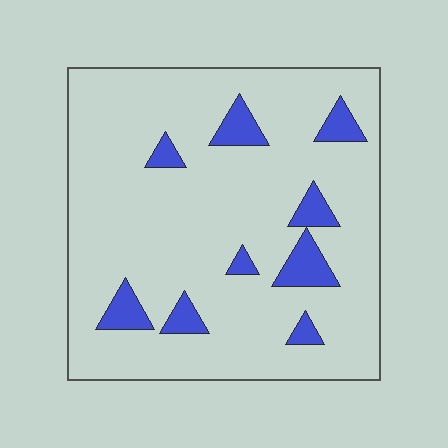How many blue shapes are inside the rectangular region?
9.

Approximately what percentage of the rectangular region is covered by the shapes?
Approximately 10%.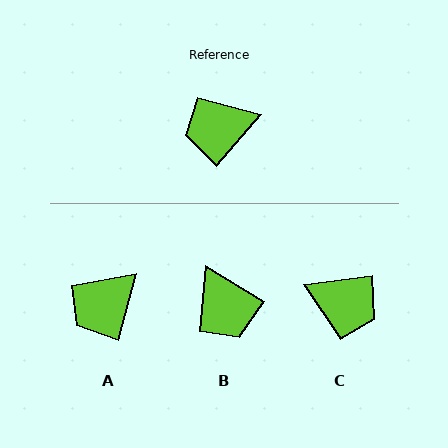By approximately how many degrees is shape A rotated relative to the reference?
Approximately 26 degrees counter-clockwise.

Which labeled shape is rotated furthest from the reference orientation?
C, about 138 degrees away.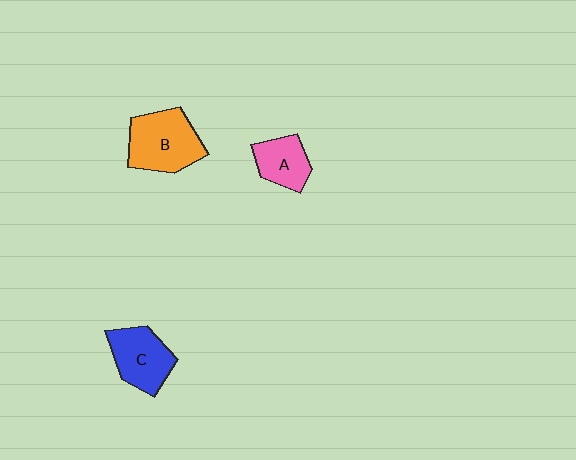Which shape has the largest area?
Shape B (orange).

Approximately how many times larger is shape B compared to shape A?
Approximately 1.6 times.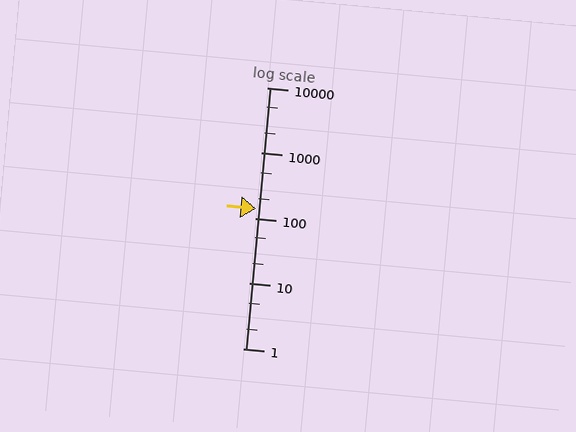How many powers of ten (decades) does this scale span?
The scale spans 4 decades, from 1 to 10000.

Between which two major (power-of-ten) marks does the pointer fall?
The pointer is between 100 and 1000.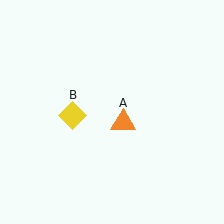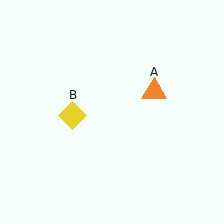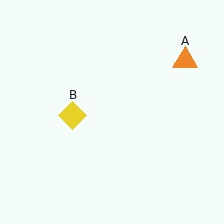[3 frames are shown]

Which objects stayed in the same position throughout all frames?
Yellow diamond (object B) remained stationary.